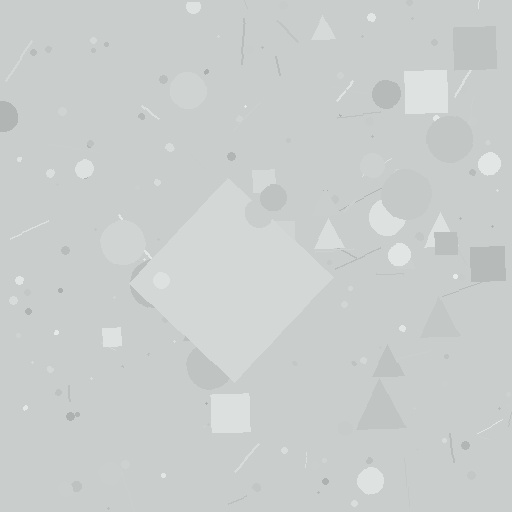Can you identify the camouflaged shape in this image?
The camouflaged shape is a diamond.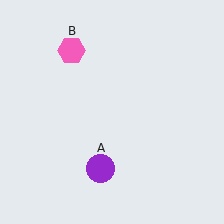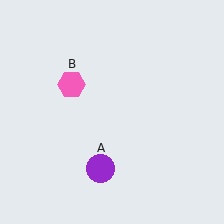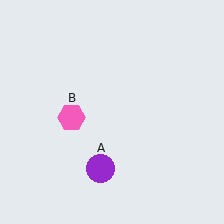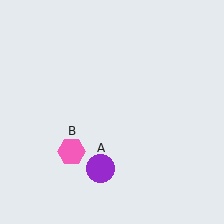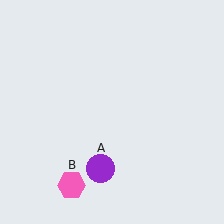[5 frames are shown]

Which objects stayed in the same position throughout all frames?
Purple circle (object A) remained stationary.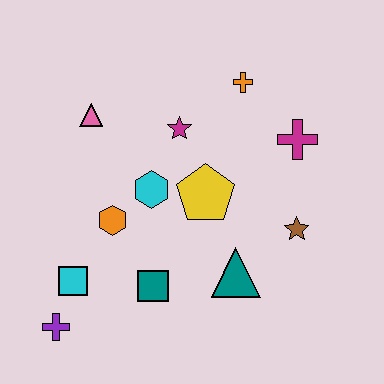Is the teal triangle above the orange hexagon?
No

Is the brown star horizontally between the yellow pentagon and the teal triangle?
No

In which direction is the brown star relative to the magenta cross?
The brown star is below the magenta cross.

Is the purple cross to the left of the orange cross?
Yes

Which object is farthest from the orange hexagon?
The magenta cross is farthest from the orange hexagon.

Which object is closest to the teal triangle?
The brown star is closest to the teal triangle.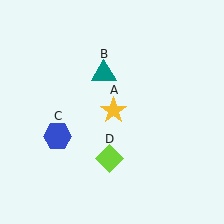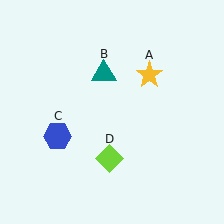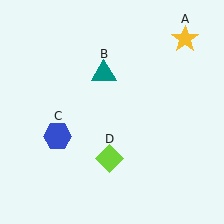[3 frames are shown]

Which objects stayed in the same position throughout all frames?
Teal triangle (object B) and blue hexagon (object C) and lime diamond (object D) remained stationary.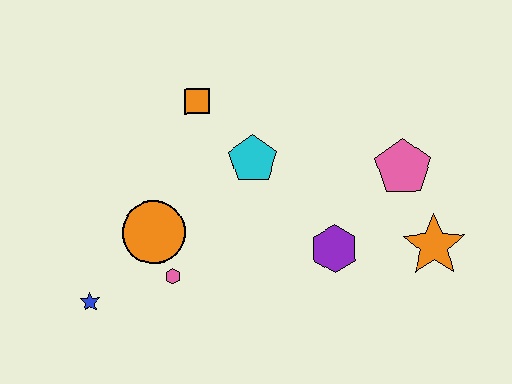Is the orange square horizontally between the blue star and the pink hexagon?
No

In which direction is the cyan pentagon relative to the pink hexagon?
The cyan pentagon is above the pink hexagon.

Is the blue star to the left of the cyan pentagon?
Yes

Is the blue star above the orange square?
No